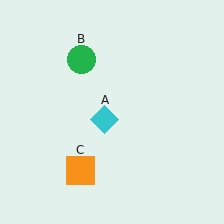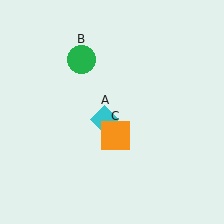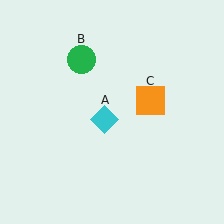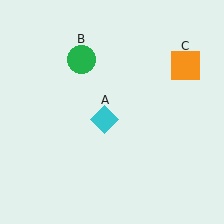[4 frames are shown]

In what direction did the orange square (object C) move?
The orange square (object C) moved up and to the right.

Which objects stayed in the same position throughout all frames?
Cyan diamond (object A) and green circle (object B) remained stationary.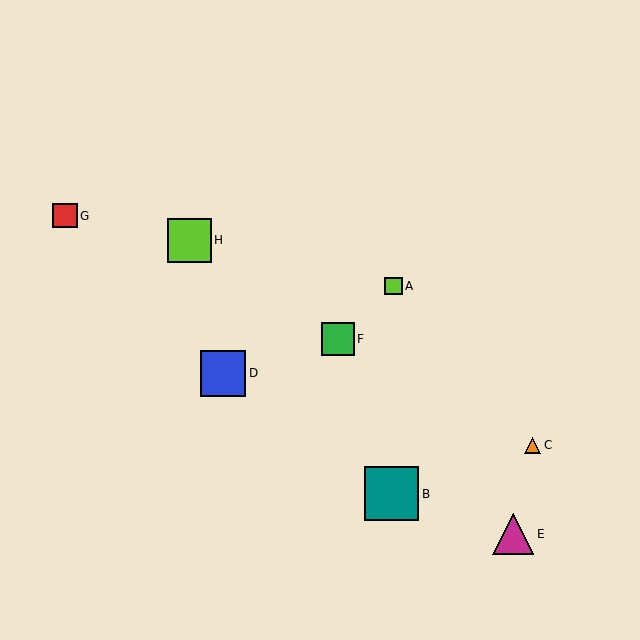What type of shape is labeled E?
Shape E is a magenta triangle.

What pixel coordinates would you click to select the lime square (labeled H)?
Click at (189, 240) to select the lime square H.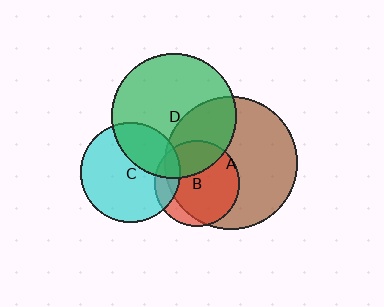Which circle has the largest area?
Circle A (brown).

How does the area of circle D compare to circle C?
Approximately 1.6 times.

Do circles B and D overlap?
Yes.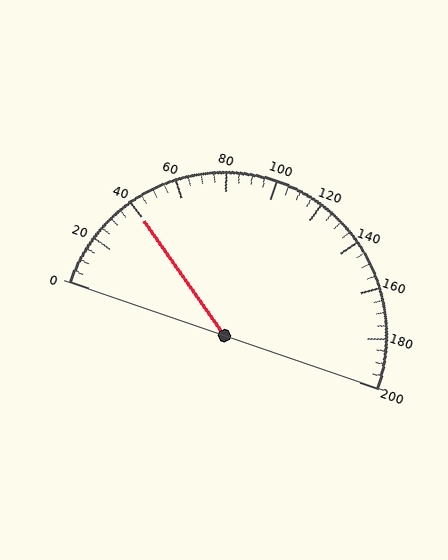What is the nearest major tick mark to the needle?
The nearest major tick mark is 40.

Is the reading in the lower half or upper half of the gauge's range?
The reading is in the lower half of the range (0 to 200).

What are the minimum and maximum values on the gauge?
The gauge ranges from 0 to 200.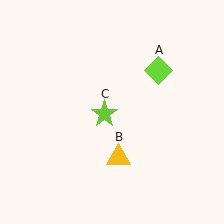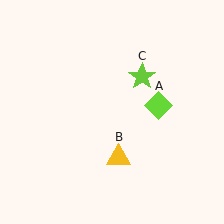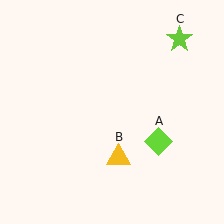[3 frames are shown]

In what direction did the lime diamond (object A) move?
The lime diamond (object A) moved down.